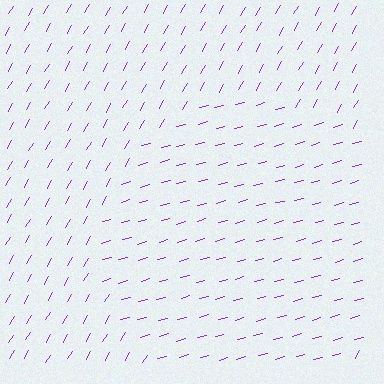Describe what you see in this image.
The image is filled with small purple line segments. A circle region in the image has lines oriented differently from the surrounding lines, creating a visible texture boundary.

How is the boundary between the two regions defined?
The boundary is defined purely by a change in line orientation (approximately 45 degrees difference). All lines are the same color and thickness.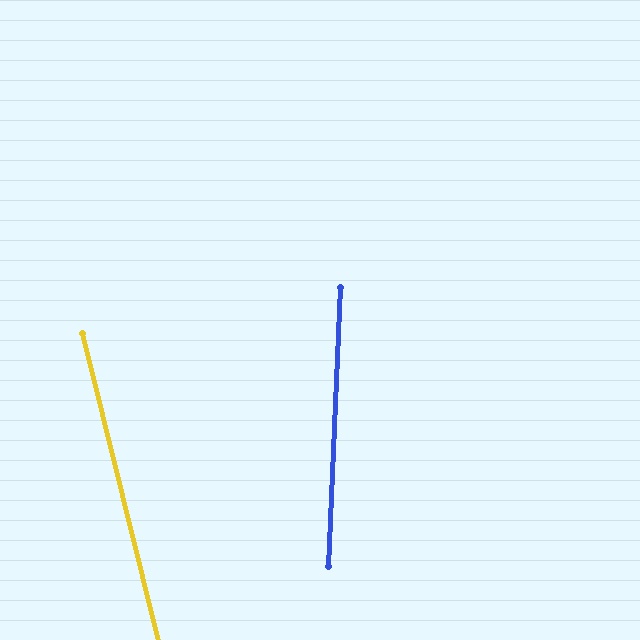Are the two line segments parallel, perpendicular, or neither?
Neither parallel nor perpendicular — they differ by about 16°.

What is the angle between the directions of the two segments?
Approximately 16 degrees.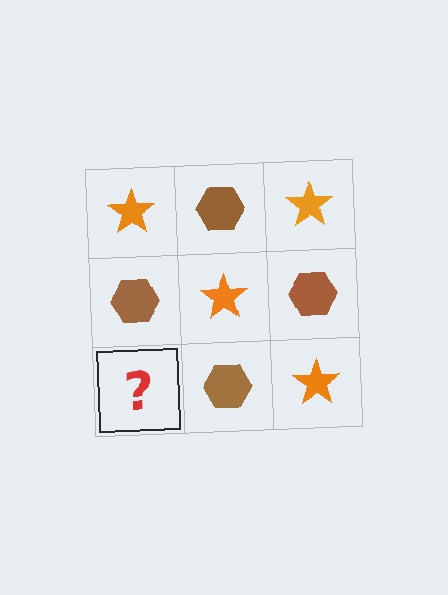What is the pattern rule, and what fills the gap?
The rule is that it alternates orange star and brown hexagon in a checkerboard pattern. The gap should be filled with an orange star.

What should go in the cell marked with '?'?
The missing cell should contain an orange star.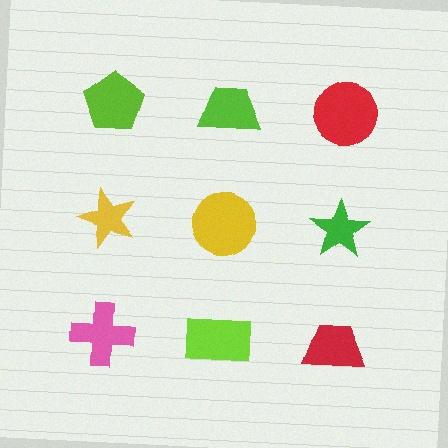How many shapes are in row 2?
3 shapes.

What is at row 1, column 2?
A lime trapezoid.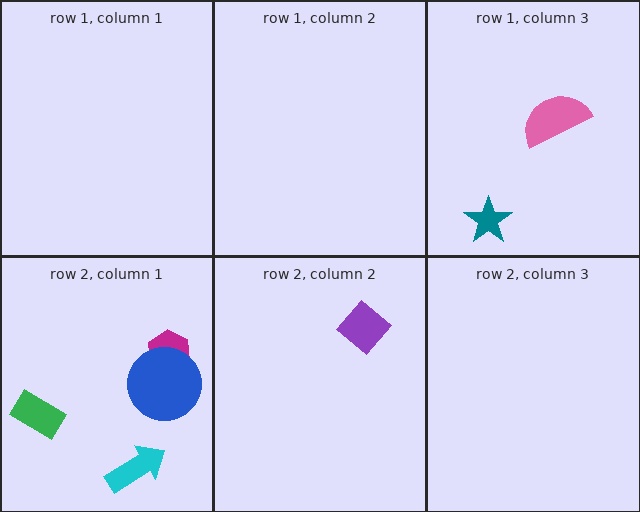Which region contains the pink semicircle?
The row 1, column 3 region.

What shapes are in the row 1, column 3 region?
The teal star, the pink semicircle.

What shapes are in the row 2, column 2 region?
The purple diamond.